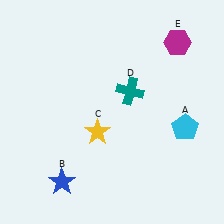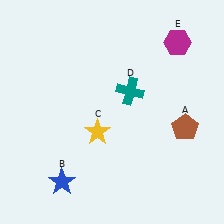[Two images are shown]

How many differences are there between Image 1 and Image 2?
There is 1 difference between the two images.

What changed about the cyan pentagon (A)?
In Image 1, A is cyan. In Image 2, it changed to brown.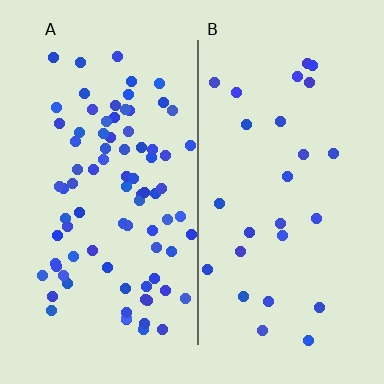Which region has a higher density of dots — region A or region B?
A (the left).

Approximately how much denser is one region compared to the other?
Approximately 3.2× — region A over region B.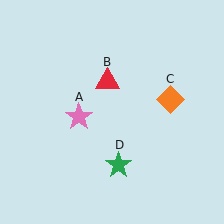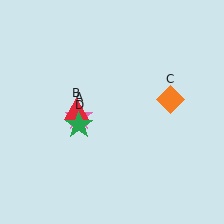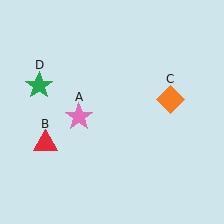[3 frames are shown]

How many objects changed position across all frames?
2 objects changed position: red triangle (object B), green star (object D).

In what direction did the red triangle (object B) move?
The red triangle (object B) moved down and to the left.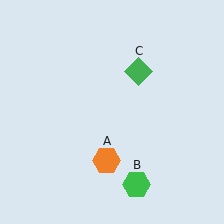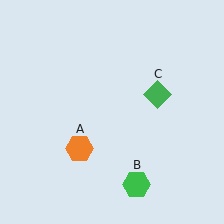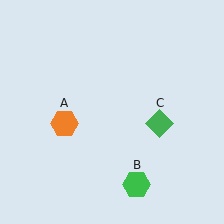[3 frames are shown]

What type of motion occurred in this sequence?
The orange hexagon (object A), green diamond (object C) rotated clockwise around the center of the scene.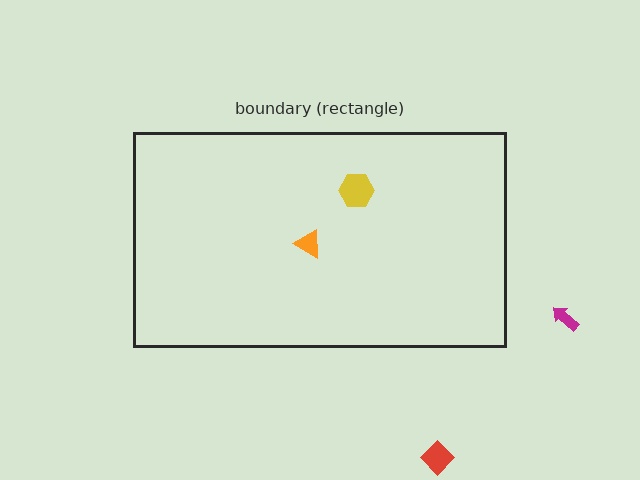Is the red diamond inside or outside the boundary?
Outside.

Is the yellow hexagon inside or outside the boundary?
Inside.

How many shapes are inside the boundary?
2 inside, 2 outside.